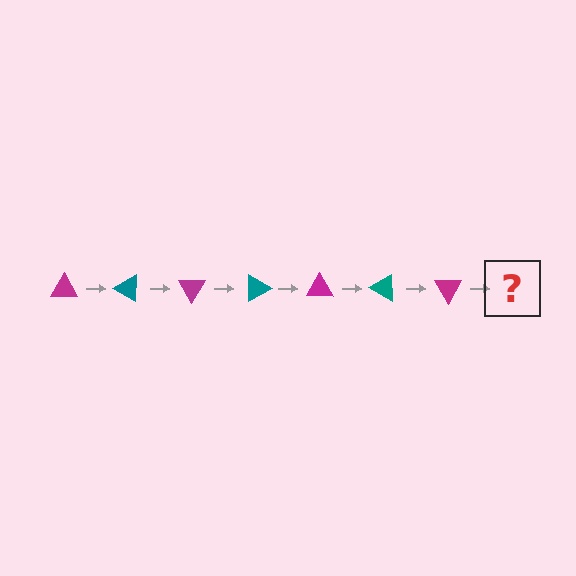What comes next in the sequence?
The next element should be a teal triangle, rotated 210 degrees from the start.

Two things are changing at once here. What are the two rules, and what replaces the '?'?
The two rules are that it rotates 30 degrees each step and the color cycles through magenta and teal. The '?' should be a teal triangle, rotated 210 degrees from the start.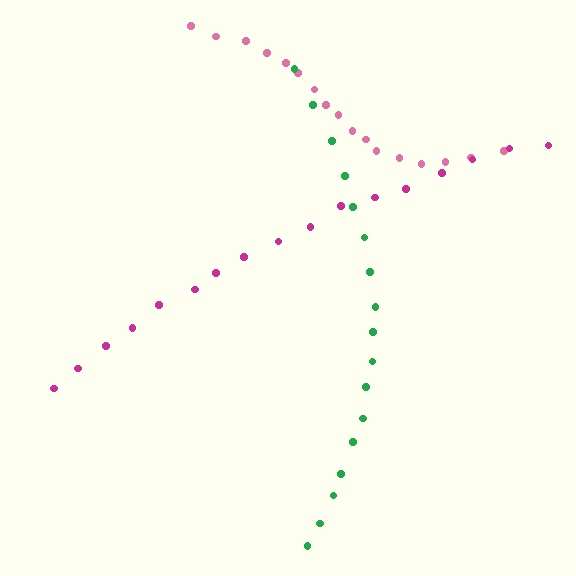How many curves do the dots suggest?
There are 3 distinct paths.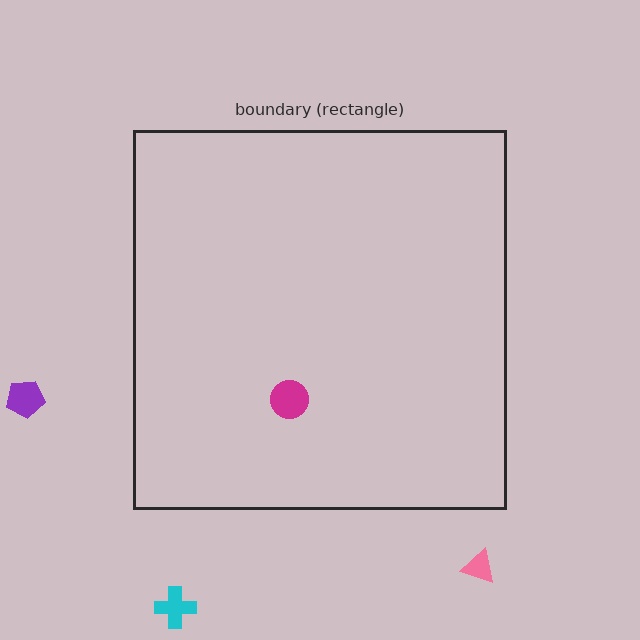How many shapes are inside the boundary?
1 inside, 3 outside.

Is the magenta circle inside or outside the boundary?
Inside.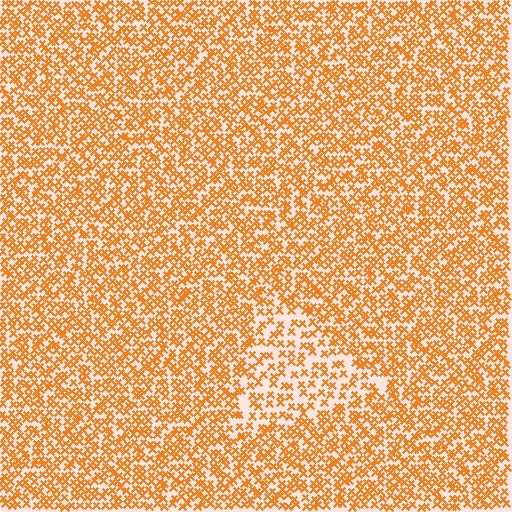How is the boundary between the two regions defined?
The boundary is defined by a change in element density (approximately 1.8x ratio). All elements are the same color, size, and shape.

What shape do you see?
I see a triangle.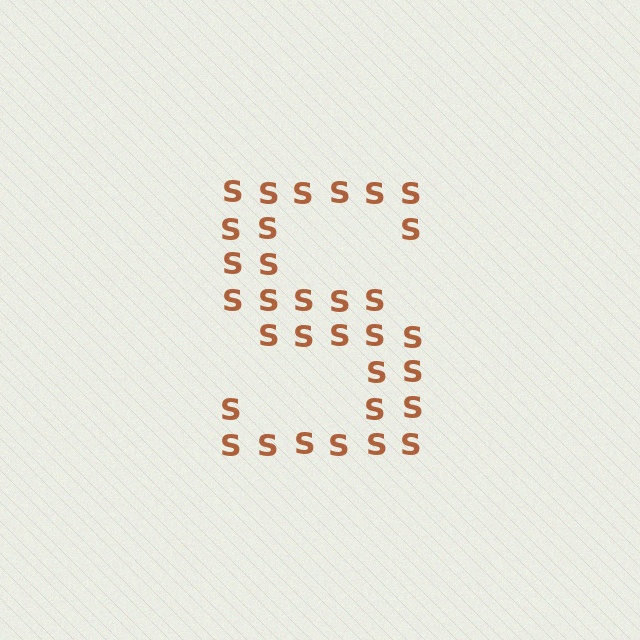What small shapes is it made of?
It is made of small letter S's.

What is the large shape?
The large shape is the letter S.